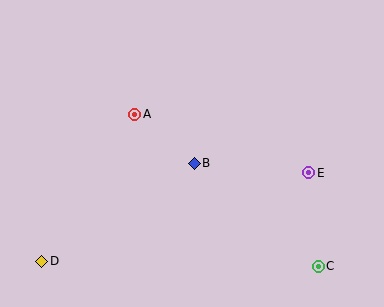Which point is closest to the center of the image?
Point B at (194, 163) is closest to the center.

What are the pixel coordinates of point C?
Point C is at (318, 266).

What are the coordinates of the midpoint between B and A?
The midpoint between B and A is at (165, 139).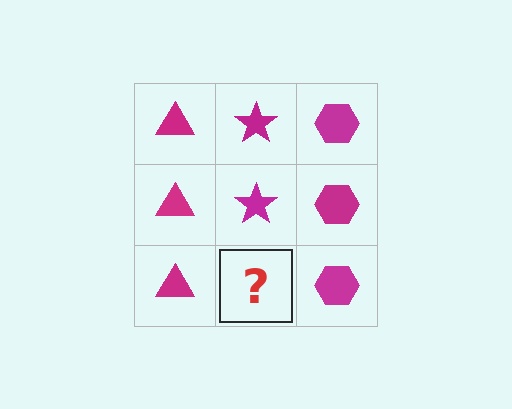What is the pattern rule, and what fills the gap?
The rule is that each column has a consistent shape. The gap should be filled with a magenta star.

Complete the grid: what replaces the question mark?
The question mark should be replaced with a magenta star.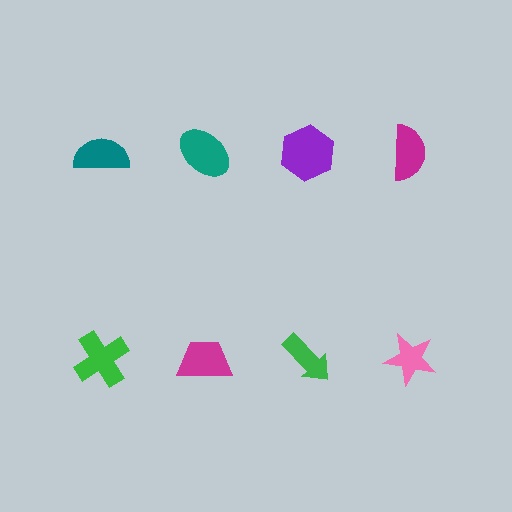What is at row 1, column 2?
A teal ellipse.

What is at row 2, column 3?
A green arrow.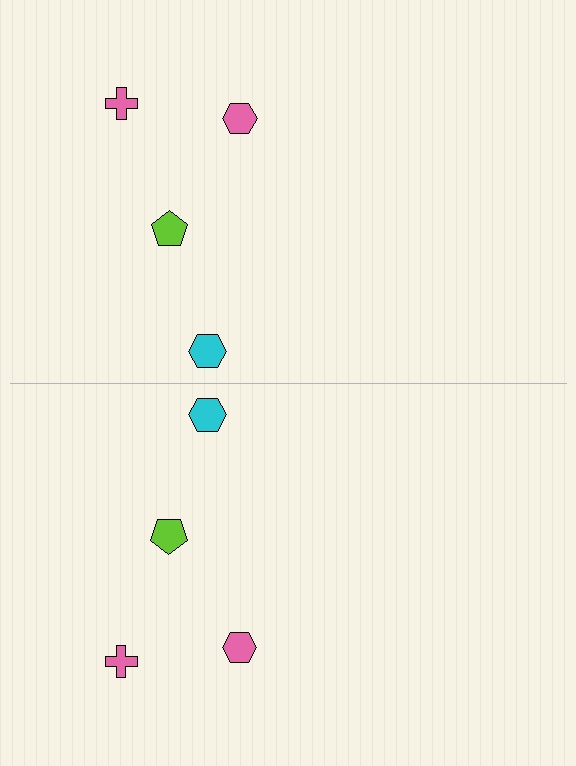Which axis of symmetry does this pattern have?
The pattern has a horizontal axis of symmetry running through the center of the image.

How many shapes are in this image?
There are 8 shapes in this image.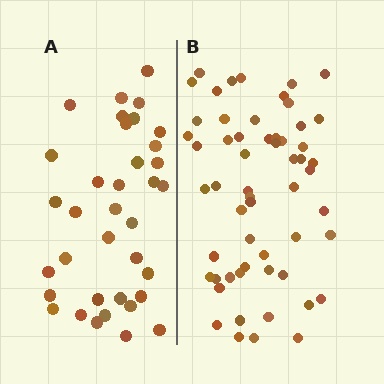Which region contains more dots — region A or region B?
Region B (the right region) has more dots.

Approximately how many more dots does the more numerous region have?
Region B has approximately 20 more dots than region A.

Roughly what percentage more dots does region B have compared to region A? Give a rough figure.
About 60% more.